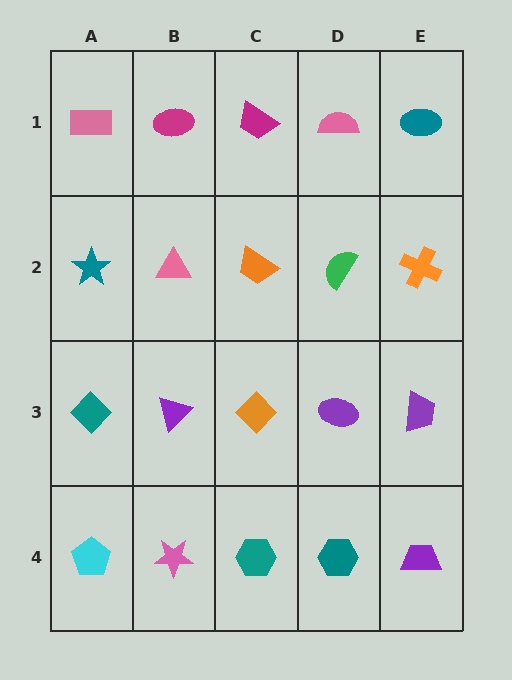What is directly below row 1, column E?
An orange cross.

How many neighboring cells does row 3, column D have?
4.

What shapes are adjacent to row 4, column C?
An orange diamond (row 3, column C), a pink star (row 4, column B), a teal hexagon (row 4, column D).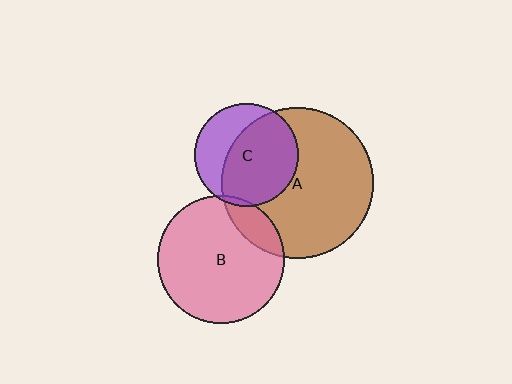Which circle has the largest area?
Circle A (brown).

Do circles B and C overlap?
Yes.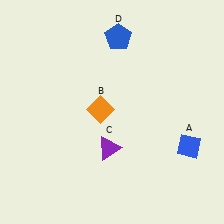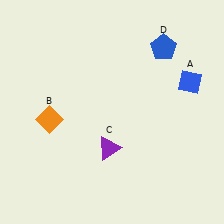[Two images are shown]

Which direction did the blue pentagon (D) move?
The blue pentagon (D) moved right.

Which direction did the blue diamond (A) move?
The blue diamond (A) moved up.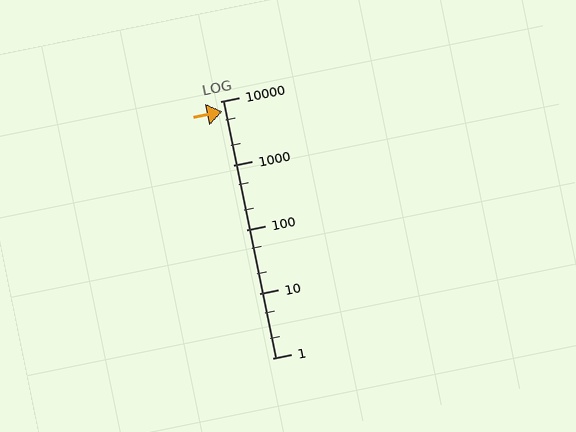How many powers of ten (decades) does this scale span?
The scale spans 4 decades, from 1 to 10000.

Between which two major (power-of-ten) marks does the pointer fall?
The pointer is between 1000 and 10000.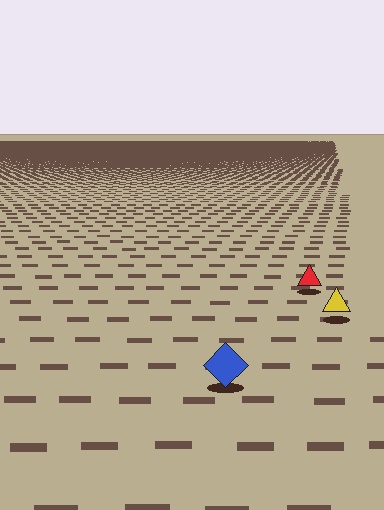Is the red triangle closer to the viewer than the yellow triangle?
No. The yellow triangle is closer — you can tell from the texture gradient: the ground texture is coarser near it.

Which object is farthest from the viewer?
The red triangle is farthest from the viewer. It appears smaller and the ground texture around it is denser.